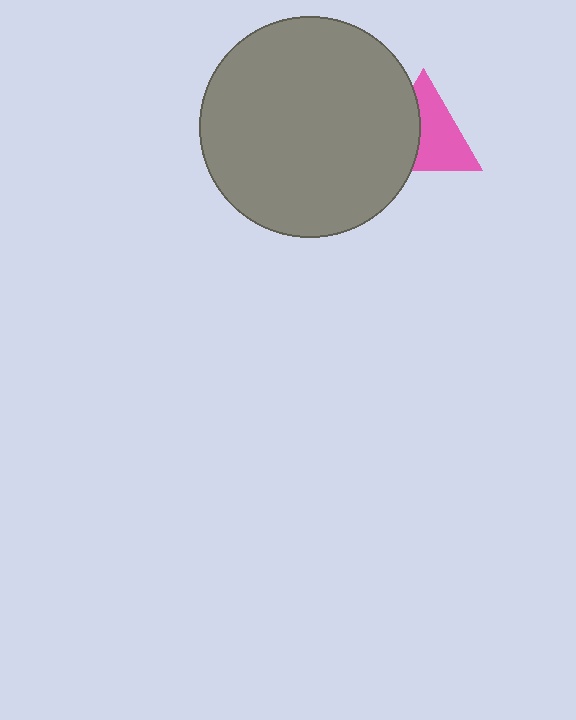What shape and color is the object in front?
The object in front is a gray circle.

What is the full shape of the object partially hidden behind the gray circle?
The partially hidden object is a pink triangle.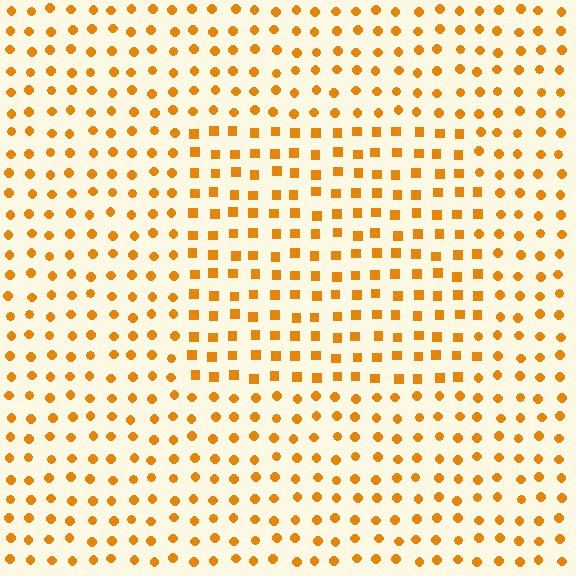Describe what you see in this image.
The image is filled with small orange elements arranged in a uniform grid. A rectangle-shaped region contains squares, while the surrounding area contains circles. The boundary is defined purely by the change in element shape.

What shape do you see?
I see a rectangle.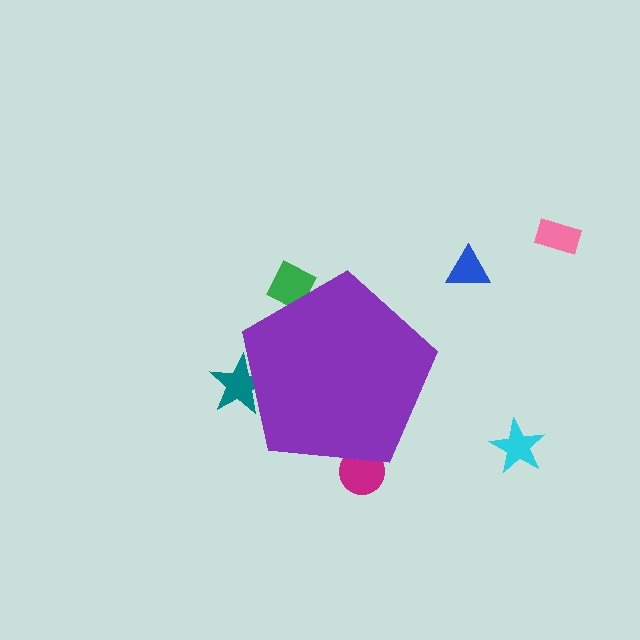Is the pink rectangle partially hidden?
No, the pink rectangle is fully visible.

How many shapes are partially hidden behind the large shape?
3 shapes are partially hidden.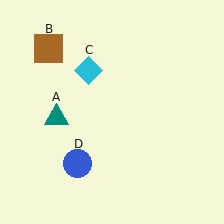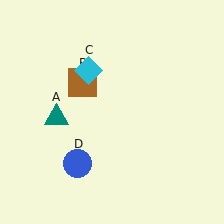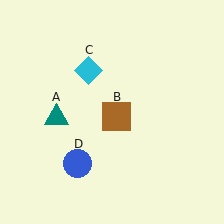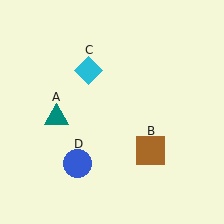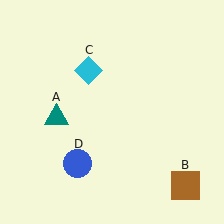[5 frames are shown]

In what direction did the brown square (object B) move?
The brown square (object B) moved down and to the right.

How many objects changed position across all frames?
1 object changed position: brown square (object B).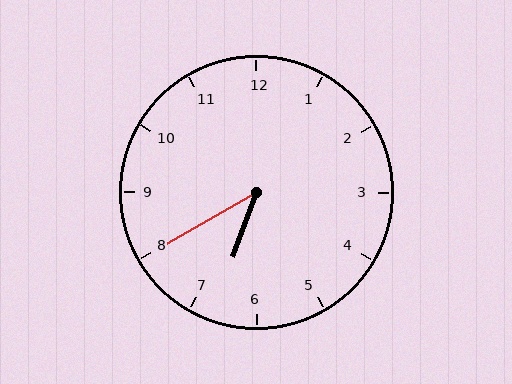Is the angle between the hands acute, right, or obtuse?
It is acute.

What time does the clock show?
6:40.